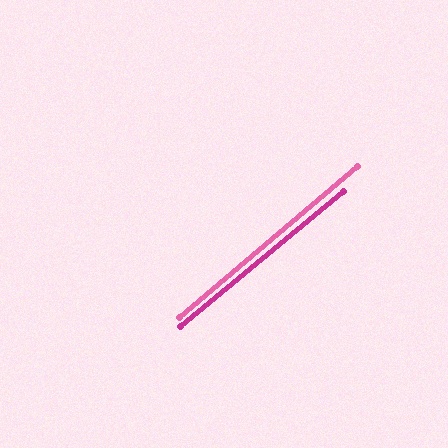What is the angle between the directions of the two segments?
Approximately 0 degrees.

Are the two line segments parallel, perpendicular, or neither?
Parallel — their directions differ by only 0.4°.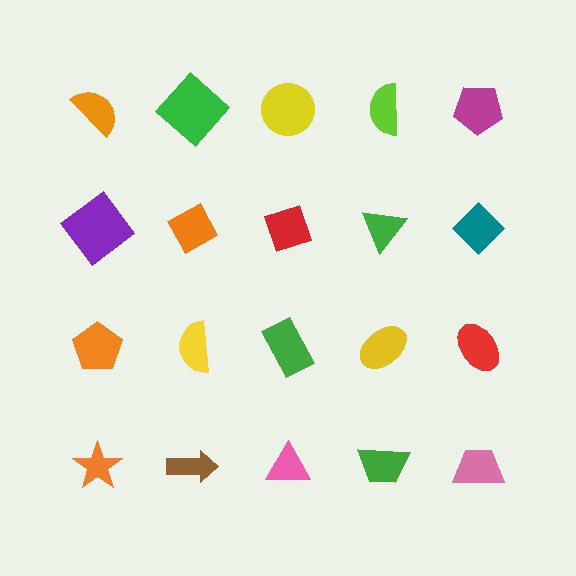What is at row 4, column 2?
A brown arrow.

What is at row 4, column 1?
An orange star.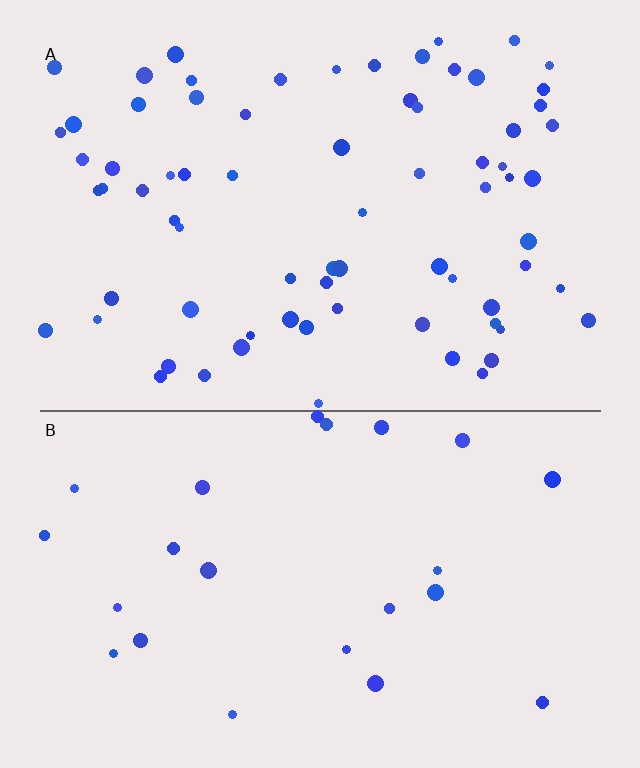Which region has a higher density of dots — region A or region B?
A (the top).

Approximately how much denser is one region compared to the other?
Approximately 3.1× — region A over region B.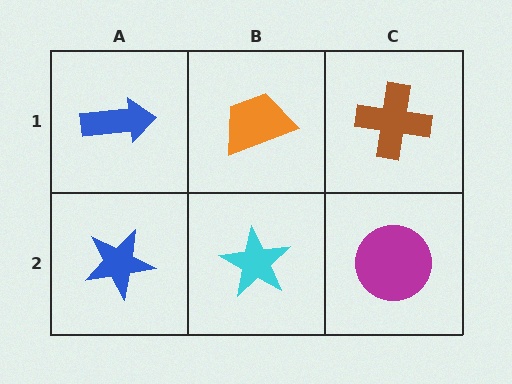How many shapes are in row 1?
3 shapes.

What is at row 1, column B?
An orange trapezoid.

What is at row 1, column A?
A blue arrow.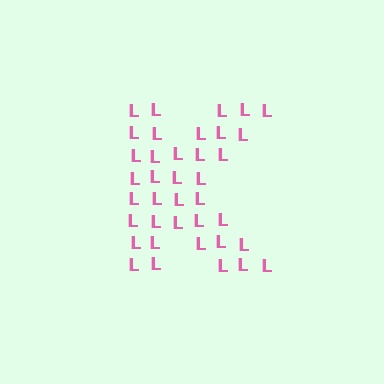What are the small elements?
The small elements are letter L's.